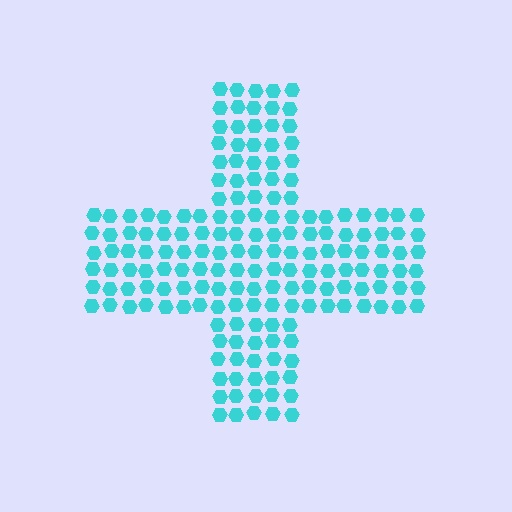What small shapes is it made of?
It is made of small hexagons.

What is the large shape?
The large shape is a cross.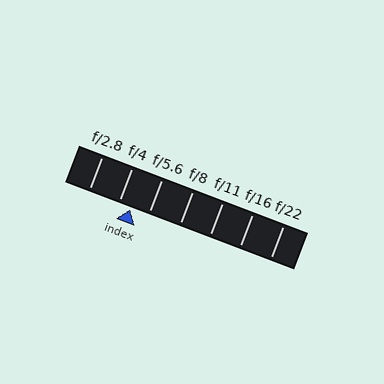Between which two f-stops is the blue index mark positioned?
The index mark is between f/4 and f/5.6.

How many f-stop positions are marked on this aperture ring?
There are 7 f-stop positions marked.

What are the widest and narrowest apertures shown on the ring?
The widest aperture shown is f/2.8 and the narrowest is f/22.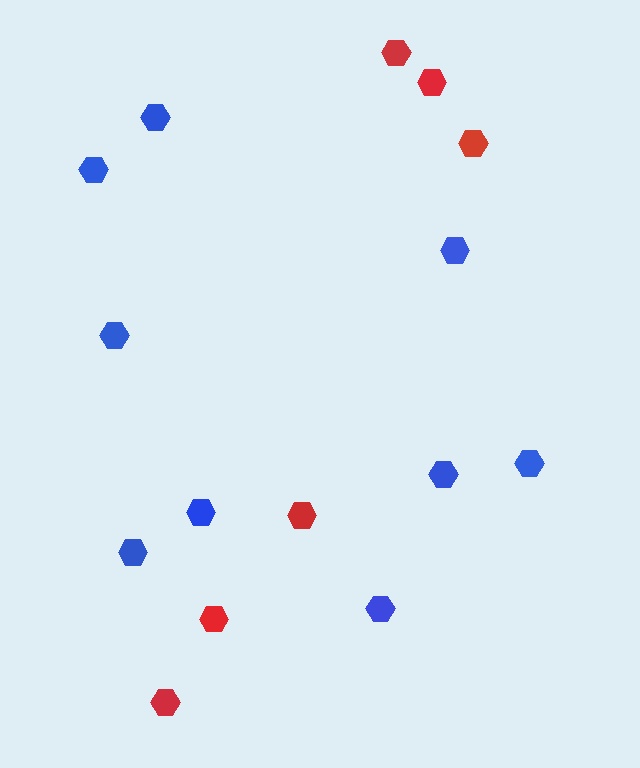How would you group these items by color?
There are 2 groups: one group of blue hexagons (9) and one group of red hexagons (6).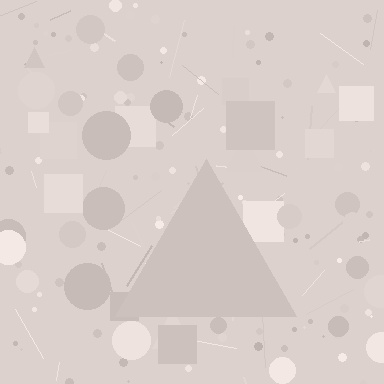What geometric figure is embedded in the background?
A triangle is embedded in the background.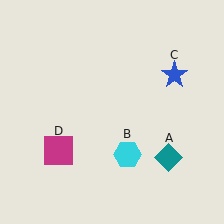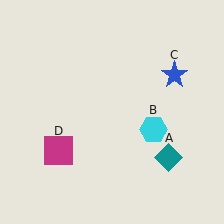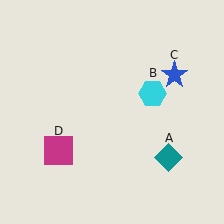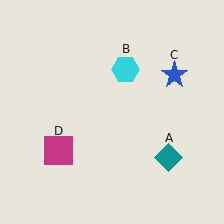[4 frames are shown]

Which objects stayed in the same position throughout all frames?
Teal diamond (object A) and blue star (object C) and magenta square (object D) remained stationary.